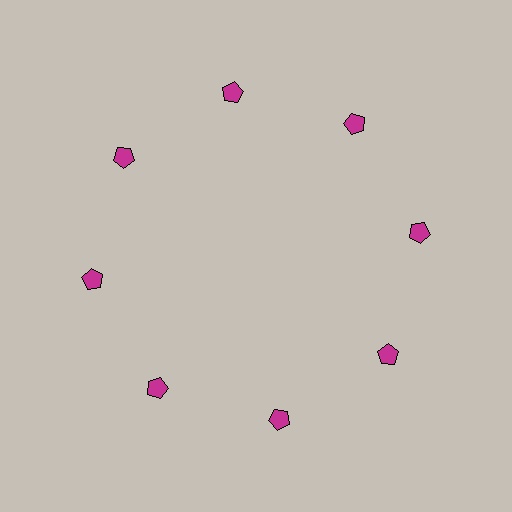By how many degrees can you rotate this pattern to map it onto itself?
The pattern maps onto itself every 45 degrees of rotation.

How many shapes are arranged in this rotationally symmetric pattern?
There are 8 shapes, arranged in 8 groups of 1.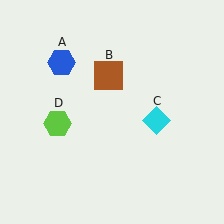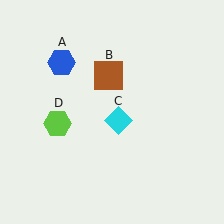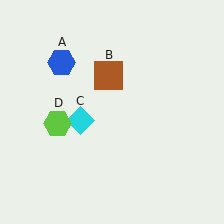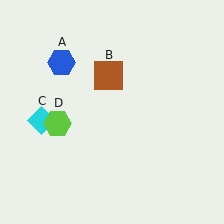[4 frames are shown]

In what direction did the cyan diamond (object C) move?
The cyan diamond (object C) moved left.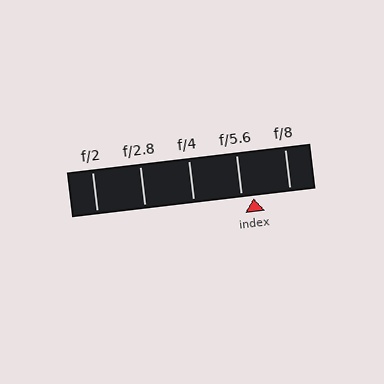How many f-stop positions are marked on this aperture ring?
There are 5 f-stop positions marked.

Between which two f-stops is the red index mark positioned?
The index mark is between f/5.6 and f/8.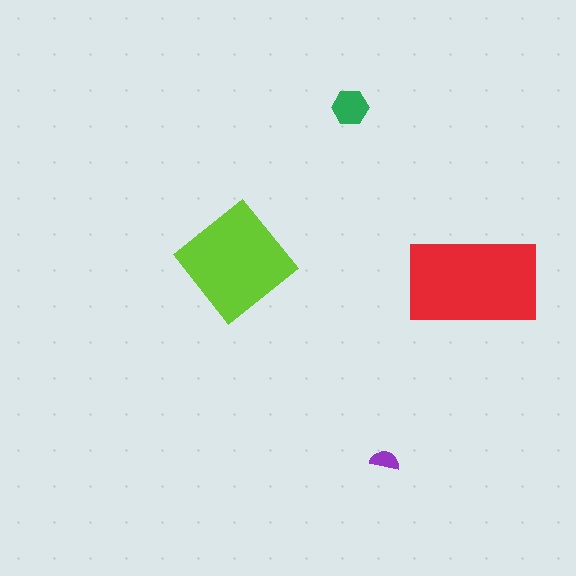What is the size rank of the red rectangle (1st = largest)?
1st.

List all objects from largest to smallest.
The red rectangle, the lime diamond, the green hexagon, the purple semicircle.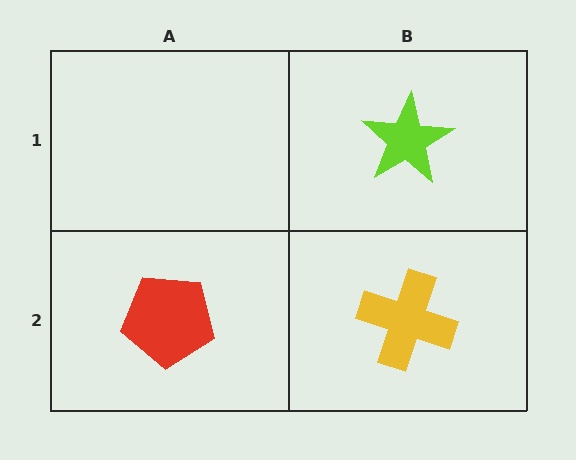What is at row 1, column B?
A lime star.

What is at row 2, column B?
A yellow cross.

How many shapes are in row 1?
1 shape.